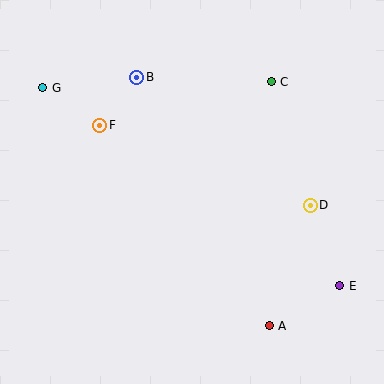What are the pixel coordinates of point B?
Point B is at (137, 77).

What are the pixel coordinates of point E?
Point E is at (340, 286).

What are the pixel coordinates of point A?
Point A is at (269, 326).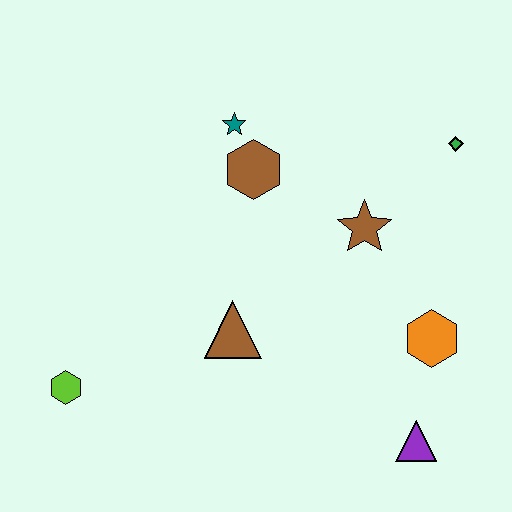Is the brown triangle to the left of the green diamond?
Yes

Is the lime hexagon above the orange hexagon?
No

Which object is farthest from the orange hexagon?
The lime hexagon is farthest from the orange hexagon.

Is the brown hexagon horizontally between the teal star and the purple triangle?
Yes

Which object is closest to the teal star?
The brown hexagon is closest to the teal star.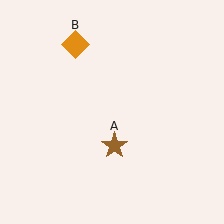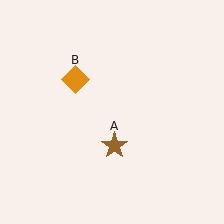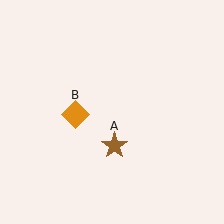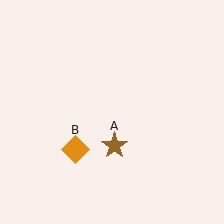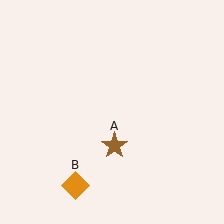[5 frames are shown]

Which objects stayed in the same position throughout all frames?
Brown star (object A) remained stationary.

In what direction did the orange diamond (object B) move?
The orange diamond (object B) moved down.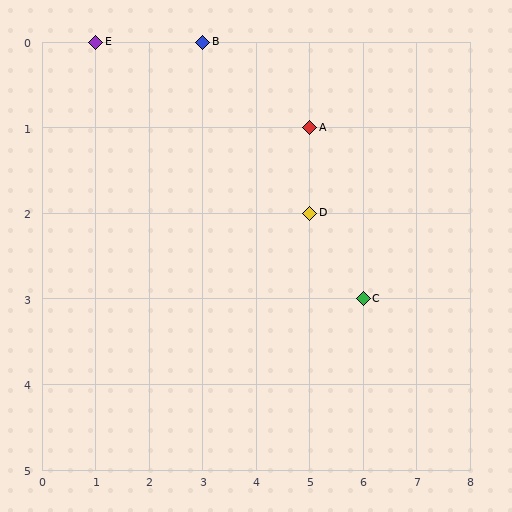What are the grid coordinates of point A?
Point A is at grid coordinates (5, 1).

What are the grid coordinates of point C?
Point C is at grid coordinates (6, 3).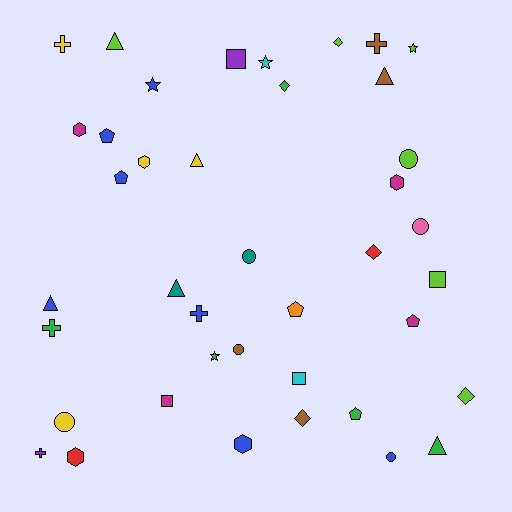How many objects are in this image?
There are 40 objects.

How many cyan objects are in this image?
There are 2 cyan objects.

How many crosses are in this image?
There are 5 crosses.